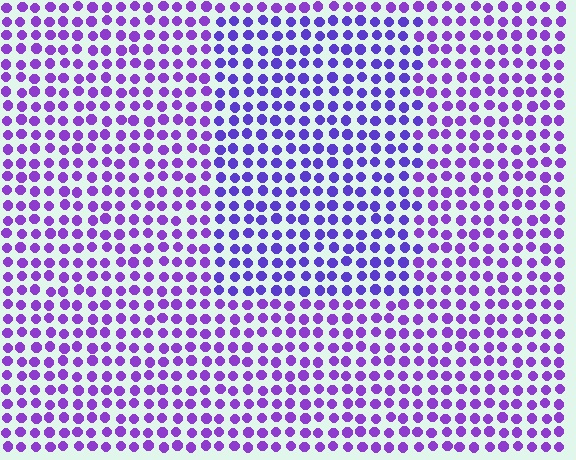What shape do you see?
I see a rectangle.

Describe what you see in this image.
The image is filled with small purple elements in a uniform arrangement. A rectangle-shaped region is visible where the elements are tinted to a slightly different hue, forming a subtle color boundary.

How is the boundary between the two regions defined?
The boundary is defined purely by a slight shift in hue (about 21 degrees). Spacing, size, and orientation are identical on both sides.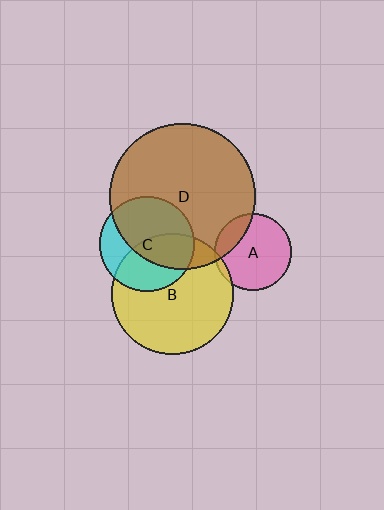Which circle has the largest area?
Circle D (brown).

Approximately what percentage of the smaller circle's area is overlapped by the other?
Approximately 20%.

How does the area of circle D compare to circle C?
Approximately 2.4 times.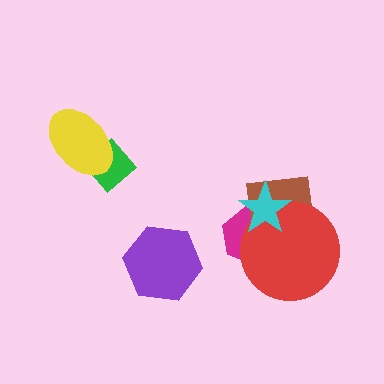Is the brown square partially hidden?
Yes, it is partially covered by another shape.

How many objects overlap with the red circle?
3 objects overlap with the red circle.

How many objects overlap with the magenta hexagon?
3 objects overlap with the magenta hexagon.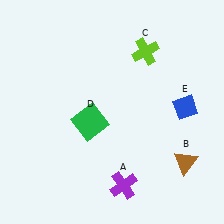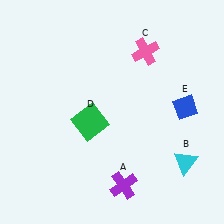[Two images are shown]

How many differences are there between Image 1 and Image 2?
There are 2 differences between the two images.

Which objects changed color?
B changed from brown to cyan. C changed from lime to pink.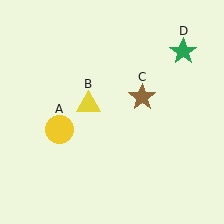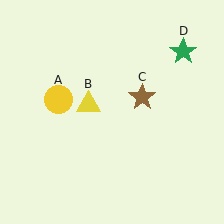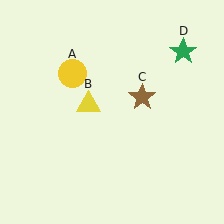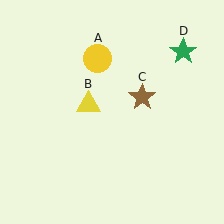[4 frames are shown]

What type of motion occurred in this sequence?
The yellow circle (object A) rotated clockwise around the center of the scene.